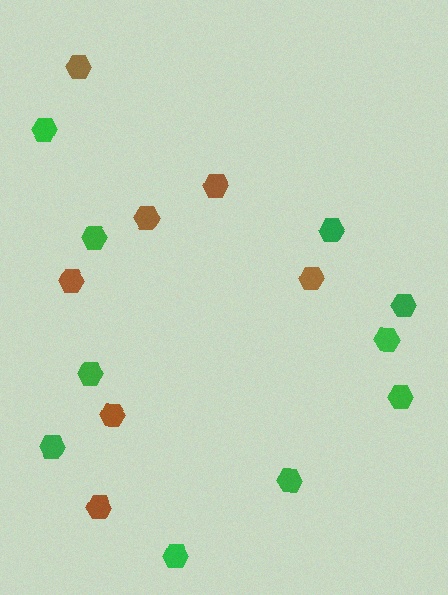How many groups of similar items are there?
There are 2 groups: one group of green hexagons (10) and one group of brown hexagons (7).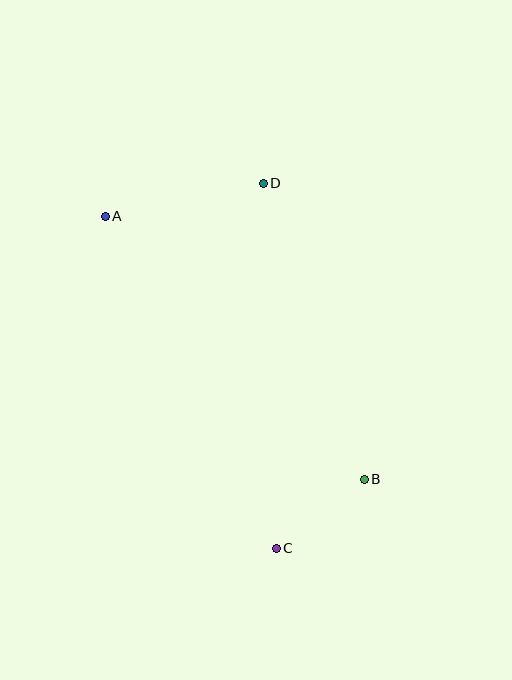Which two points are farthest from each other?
Points A and C are farthest from each other.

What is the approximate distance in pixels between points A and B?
The distance between A and B is approximately 369 pixels.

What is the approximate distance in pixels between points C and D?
The distance between C and D is approximately 365 pixels.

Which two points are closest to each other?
Points B and C are closest to each other.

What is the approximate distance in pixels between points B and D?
The distance between B and D is approximately 313 pixels.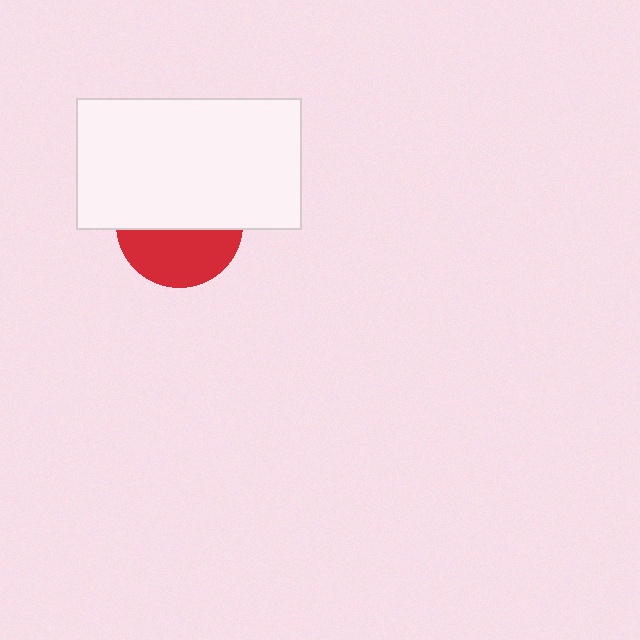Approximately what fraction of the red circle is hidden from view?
Roughly 55% of the red circle is hidden behind the white rectangle.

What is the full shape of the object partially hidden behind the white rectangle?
The partially hidden object is a red circle.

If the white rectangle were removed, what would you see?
You would see the complete red circle.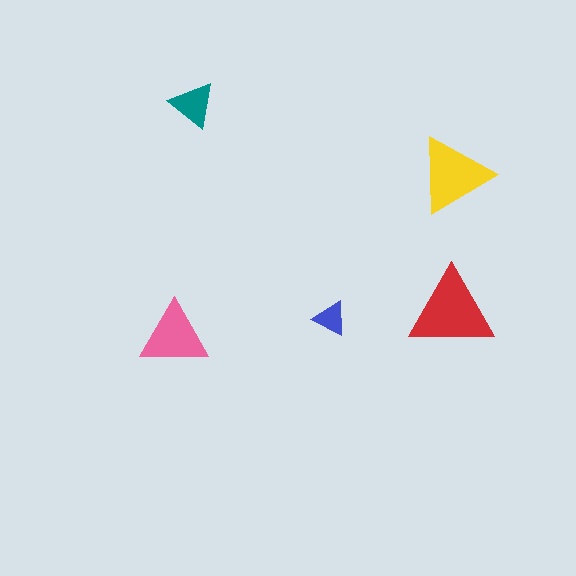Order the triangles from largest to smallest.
the red one, the yellow one, the pink one, the teal one, the blue one.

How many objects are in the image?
There are 5 objects in the image.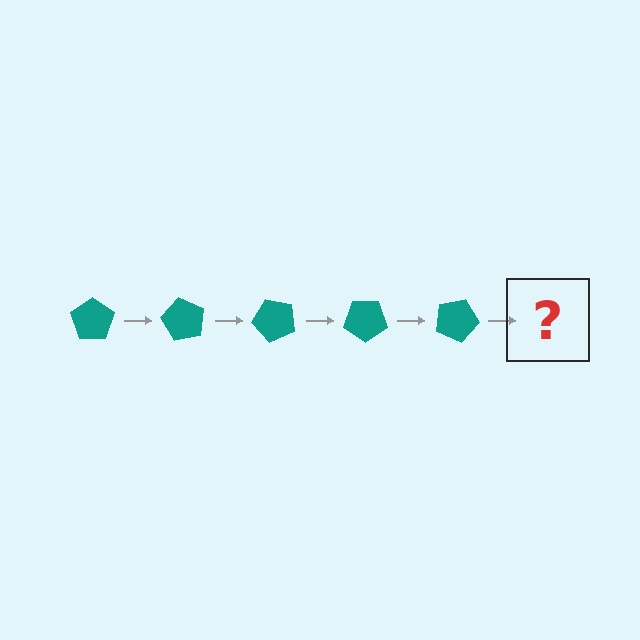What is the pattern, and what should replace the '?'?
The pattern is that the pentagon rotates 60 degrees each step. The '?' should be a teal pentagon rotated 300 degrees.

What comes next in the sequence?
The next element should be a teal pentagon rotated 300 degrees.